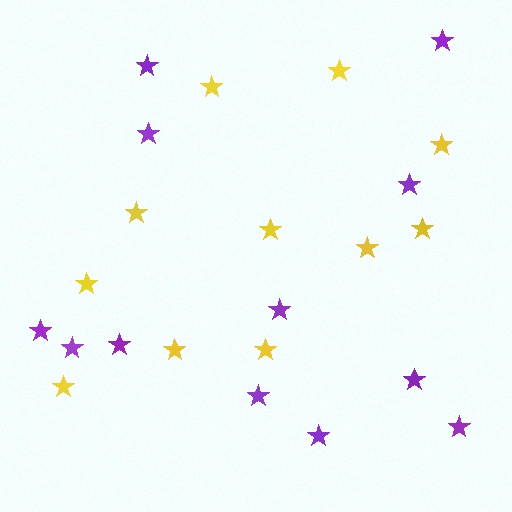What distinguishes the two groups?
There are 2 groups: one group of purple stars (12) and one group of yellow stars (11).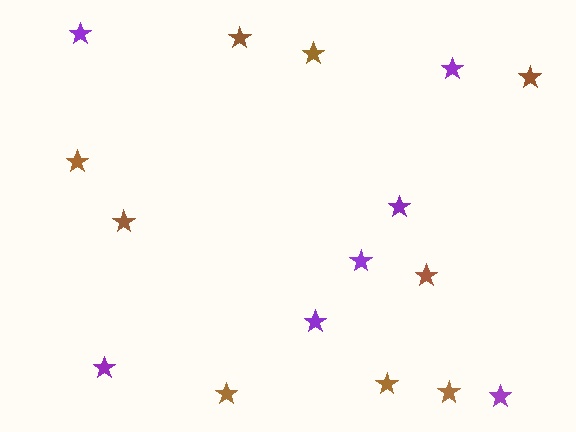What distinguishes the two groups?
There are 2 groups: one group of purple stars (7) and one group of brown stars (9).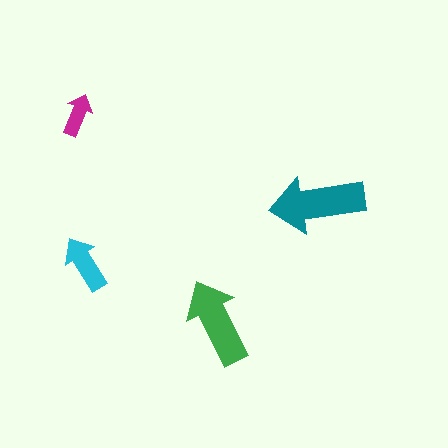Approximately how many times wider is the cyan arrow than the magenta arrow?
About 1.5 times wider.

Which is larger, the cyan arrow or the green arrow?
The green one.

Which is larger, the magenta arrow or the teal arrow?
The teal one.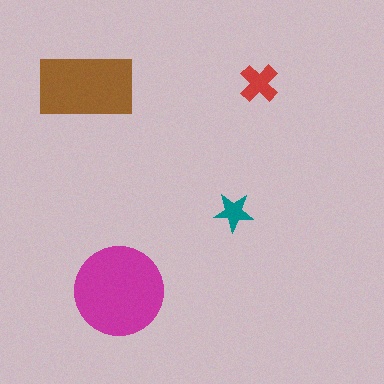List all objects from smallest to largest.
The teal star, the red cross, the brown rectangle, the magenta circle.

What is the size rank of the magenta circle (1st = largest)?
1st.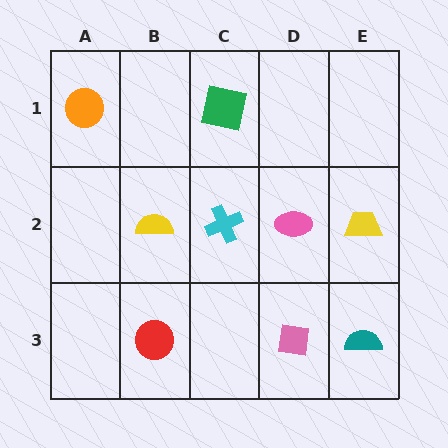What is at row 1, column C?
A green square.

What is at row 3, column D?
A pink square.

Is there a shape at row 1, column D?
No, that cell is empty.